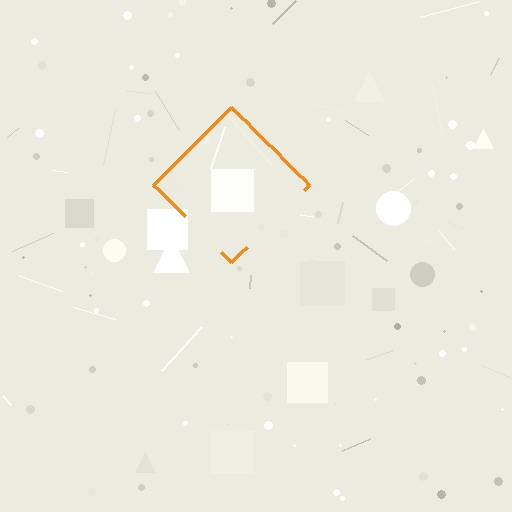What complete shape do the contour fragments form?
The contour fragments form a diamond.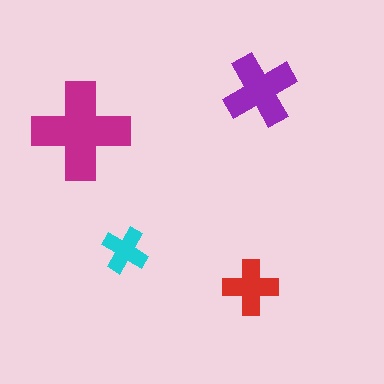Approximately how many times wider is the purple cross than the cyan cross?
About 1.5 times wider.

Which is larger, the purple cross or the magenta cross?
The magenta one.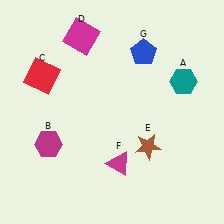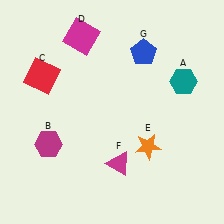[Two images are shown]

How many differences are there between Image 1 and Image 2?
There is 1 difference between the two images.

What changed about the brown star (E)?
In Image 1, E is brown. In Image 2, it changed to orange.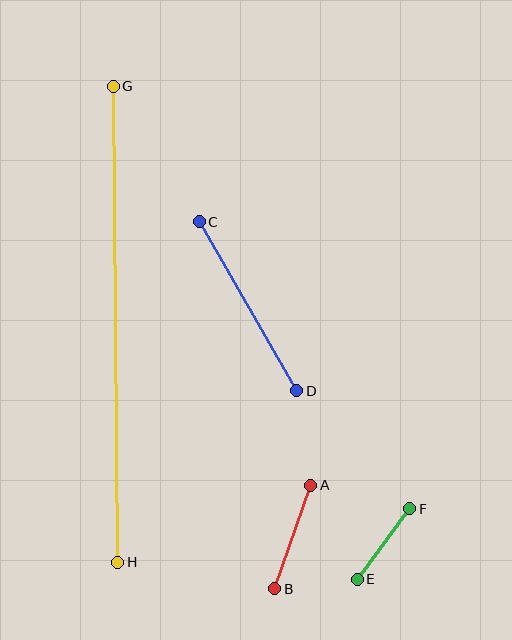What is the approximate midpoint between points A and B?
The midpoint is at approximately (293, 537) pixels.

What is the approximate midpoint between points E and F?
The midpoint is at approximately (384, 544) pixels.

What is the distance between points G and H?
The distance is approximately 476 pixels.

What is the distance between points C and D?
The distance is approximately 195 pixels.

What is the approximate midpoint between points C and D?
The midpoint is at approximately (248, 306) pixels.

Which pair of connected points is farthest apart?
Points G and H are farthest apart.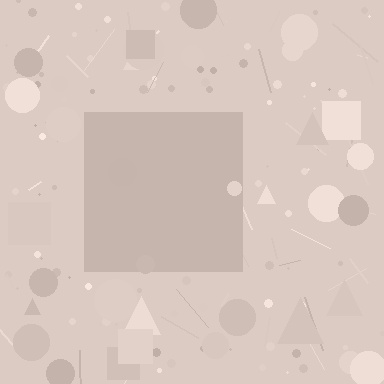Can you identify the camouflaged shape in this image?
The camouflaged shape is a square.